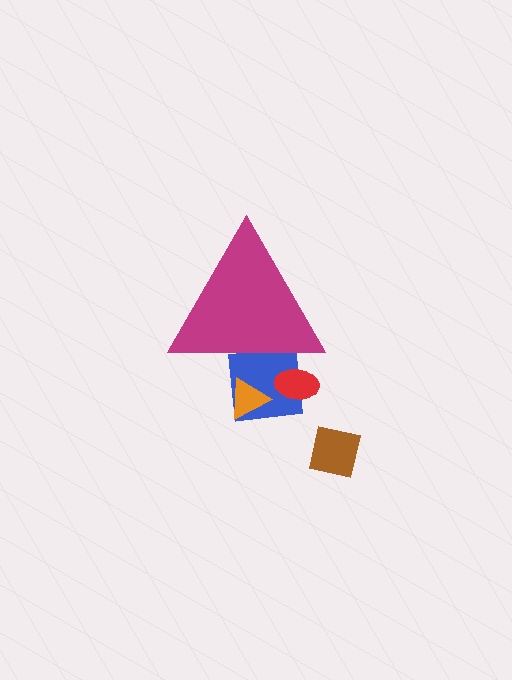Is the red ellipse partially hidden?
Yes, the red ellipse is partially hidden behind the magenta triangle.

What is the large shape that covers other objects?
A magenta triangle.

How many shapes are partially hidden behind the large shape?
3 shapes are partially hidden.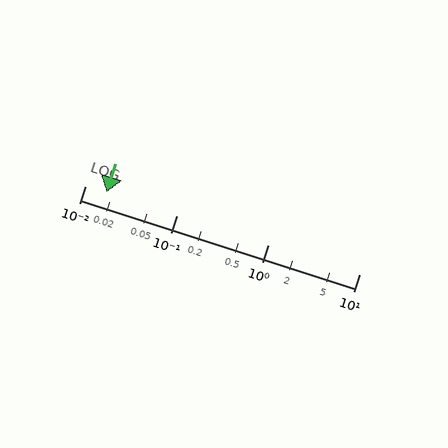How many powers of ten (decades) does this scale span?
The scale spans 3 decades, from 0.01 to 10.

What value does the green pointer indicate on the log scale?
The pointer indicates approximately 0.017.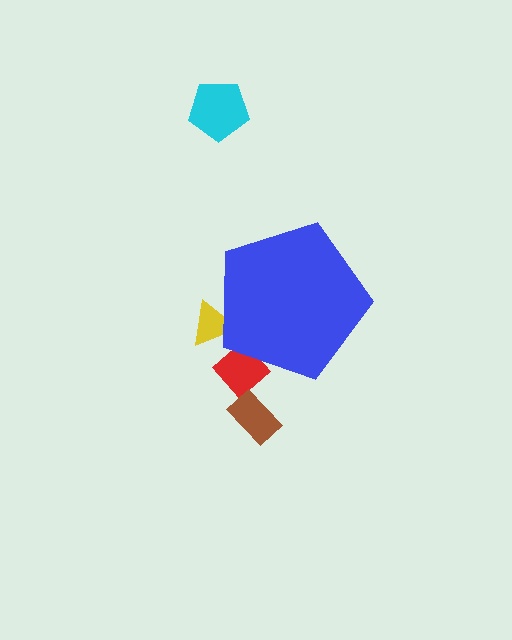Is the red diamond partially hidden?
Yes, the red diamond is partially hidden behind the blue pentagon.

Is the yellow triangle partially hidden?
Yes, the yellow triangle is partially hidden behind the blue pentagon.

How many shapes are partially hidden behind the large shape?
2 shapes are partially hidden.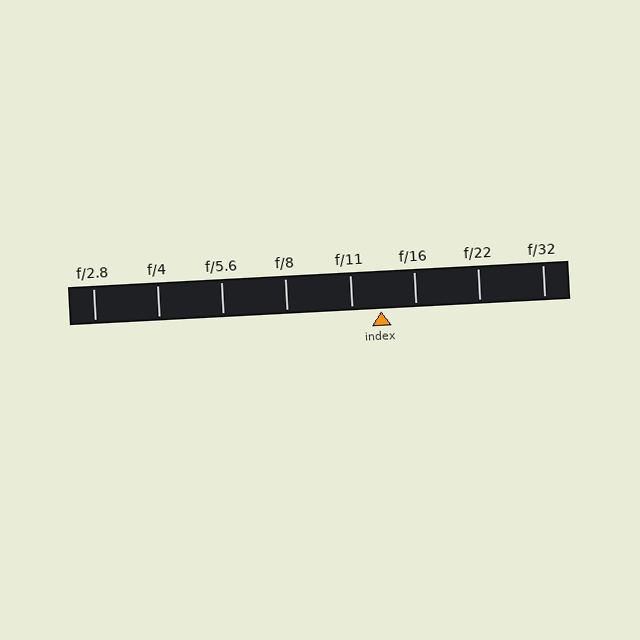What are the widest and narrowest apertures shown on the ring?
The widest aperture shown is f/2.8 and the narrowest is f/32.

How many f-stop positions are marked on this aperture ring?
There are 8 f-stop positions marked.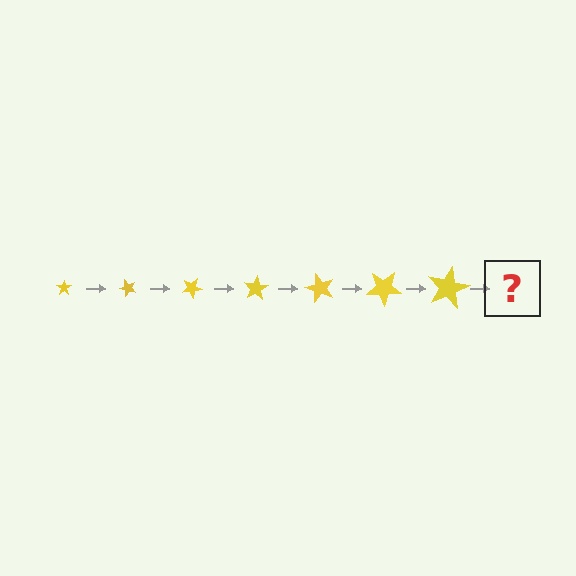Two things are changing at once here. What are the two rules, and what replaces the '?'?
The two rules are that the star grows larger each step and it rotates 50 degrees each step. The '?' should be a star, larger than the previous one and rotated 350 degrees from the start.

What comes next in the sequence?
The next element should be a star, larger than the previous one and rotated 350 degrees from the start.